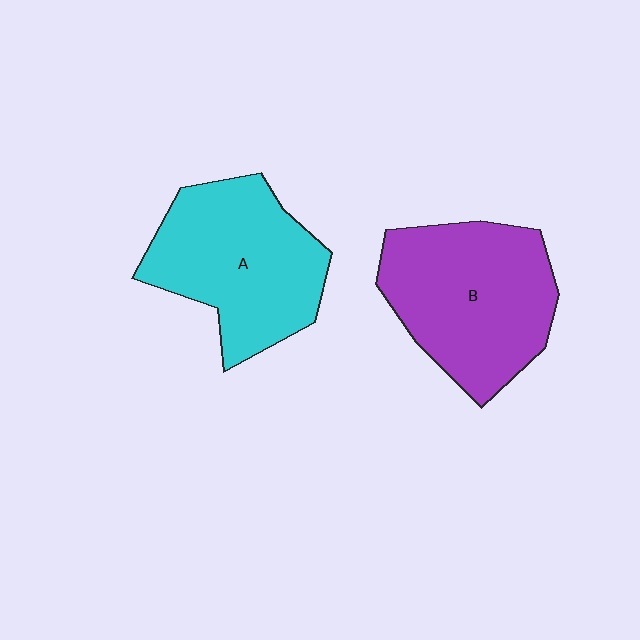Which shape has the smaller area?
Shape A (cyan).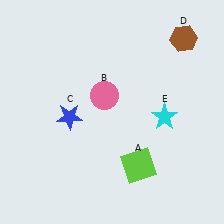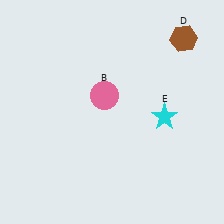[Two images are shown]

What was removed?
The lime square (A), the blue star (C) were removed in Image 2.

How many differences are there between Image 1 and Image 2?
There are 2 differences between the two images.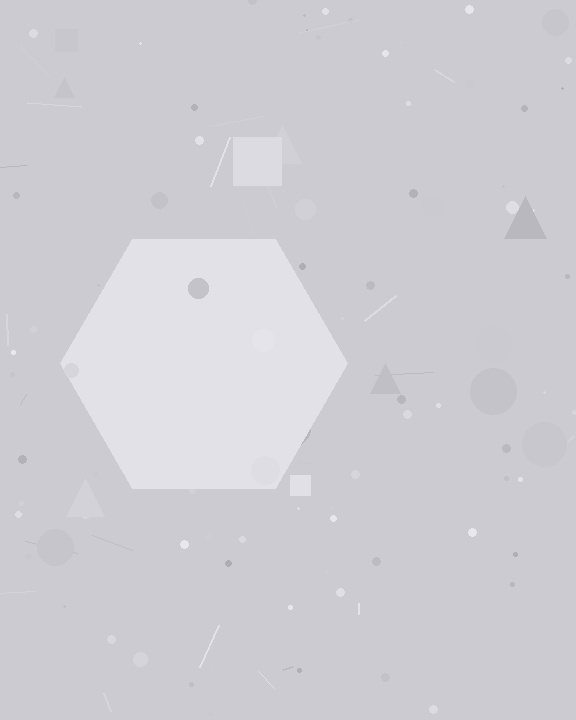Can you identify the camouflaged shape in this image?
The camouflaged shape is a hexagon.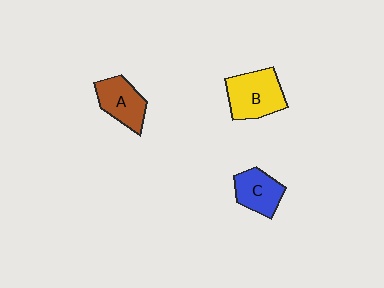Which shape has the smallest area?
Shape C (blue).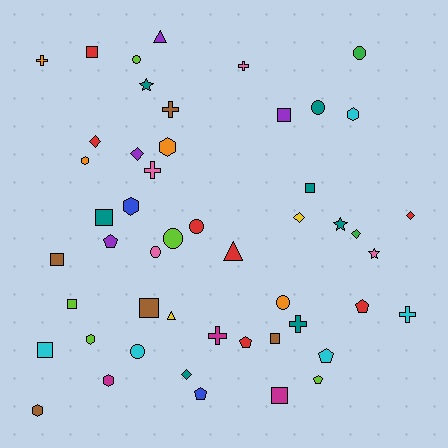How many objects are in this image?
There are 50 objects.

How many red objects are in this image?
There are 7 red objects.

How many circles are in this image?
There are 8 circles.